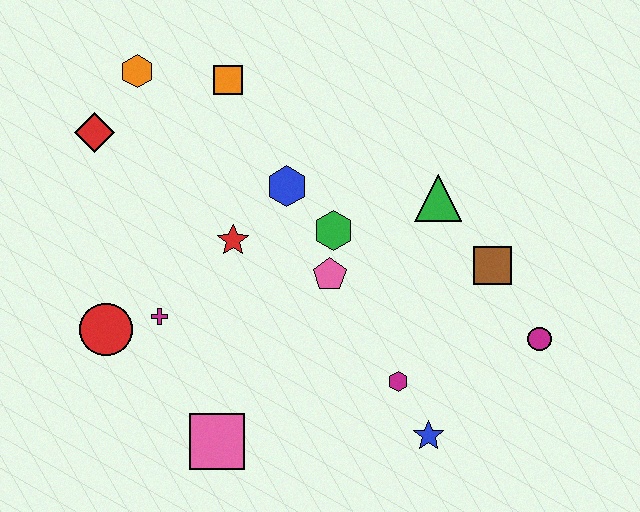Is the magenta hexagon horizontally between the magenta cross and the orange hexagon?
No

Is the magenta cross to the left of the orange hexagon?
No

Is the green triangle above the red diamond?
No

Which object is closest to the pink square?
The magenta cross is closest to the pink square.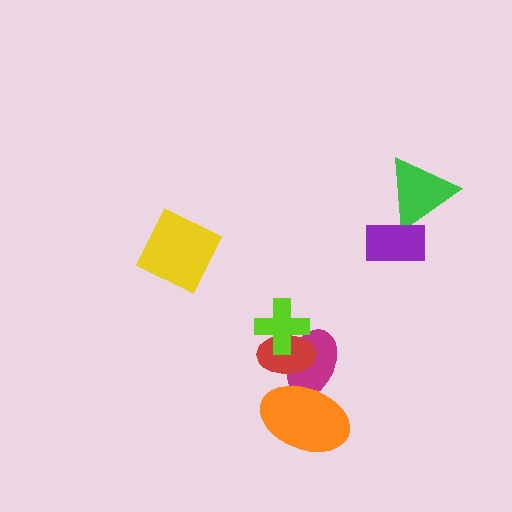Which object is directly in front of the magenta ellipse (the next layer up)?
The red ellipse is directly in front of the magenta ellipse.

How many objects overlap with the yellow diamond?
0 objects overlap with the yellow diamond.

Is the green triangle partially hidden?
Yes, it is partially covered by another shape.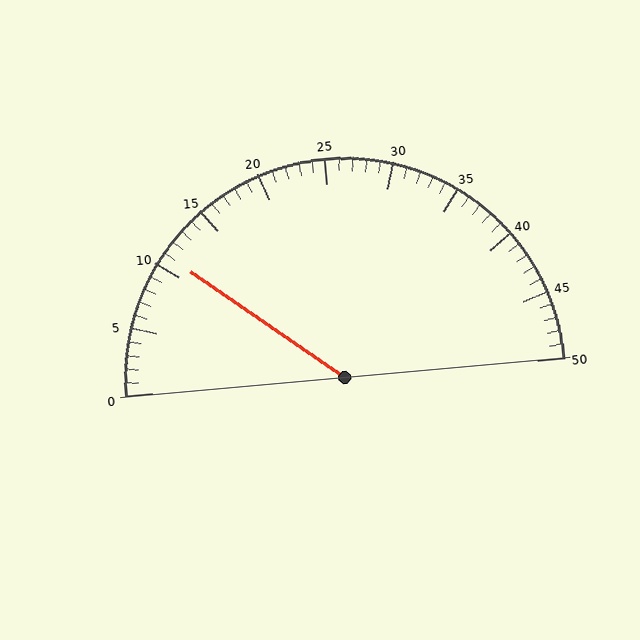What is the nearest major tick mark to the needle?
The nearest major tick mark is 10.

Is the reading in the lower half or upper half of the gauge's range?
The reading is in the lower half of the range (0 to 50).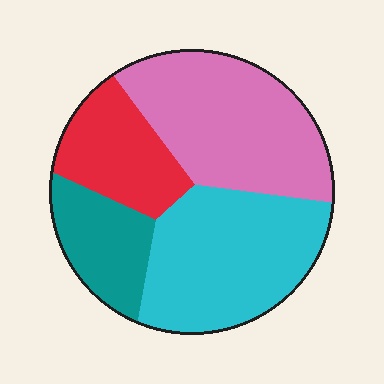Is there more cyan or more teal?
Cyan.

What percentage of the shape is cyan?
Cyan takes up between a third and a half of the shape.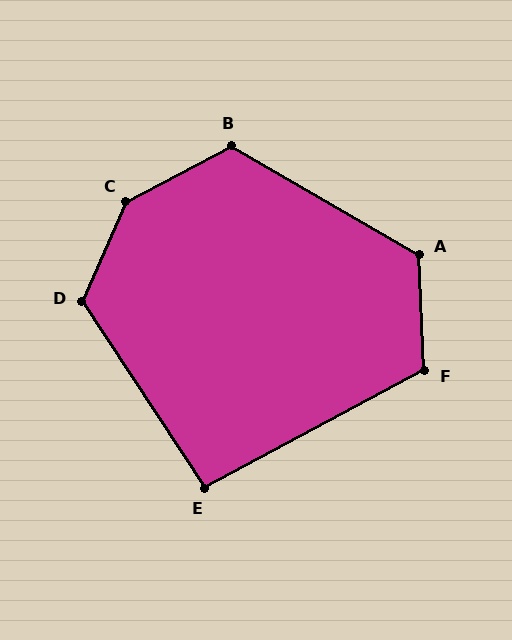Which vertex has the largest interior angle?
C, at approximately 142 degrees.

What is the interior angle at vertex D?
Approximately 122 degrees (obtuse).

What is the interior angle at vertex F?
Approximately 116 degrees (obtuse).